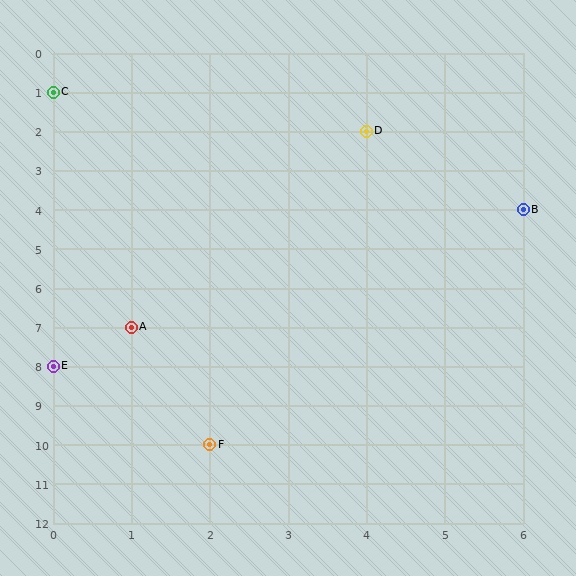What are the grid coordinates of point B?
Point B is at grid coordinates (6, 4).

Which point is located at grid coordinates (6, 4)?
Point B is at (6, 4).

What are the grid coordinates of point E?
Point E is at grid coordinates (0, 8).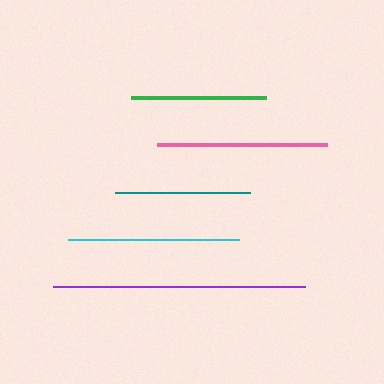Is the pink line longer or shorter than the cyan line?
The cyan line is longer than the pink line.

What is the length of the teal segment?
The teal segment is approximately 135 pixels long.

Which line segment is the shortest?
The green line is the shortest at approximately 134 pixels.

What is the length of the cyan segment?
The cyan segment is approximately 171 pixels long.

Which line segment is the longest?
The purple line is the longest at approximately 252 pixels.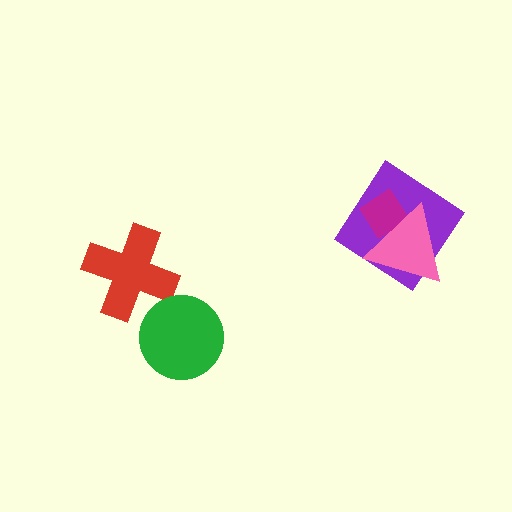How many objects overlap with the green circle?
0 objects overlap with the green circle.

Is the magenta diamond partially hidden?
Yes, it is partially covered by another shape.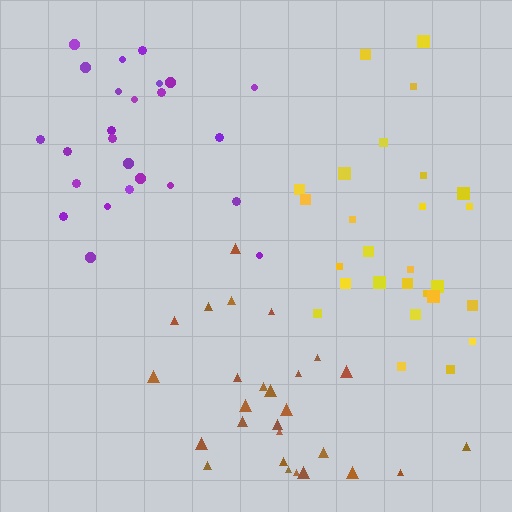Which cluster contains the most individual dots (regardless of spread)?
Brown (27).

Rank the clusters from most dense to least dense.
brown, yellow, purple.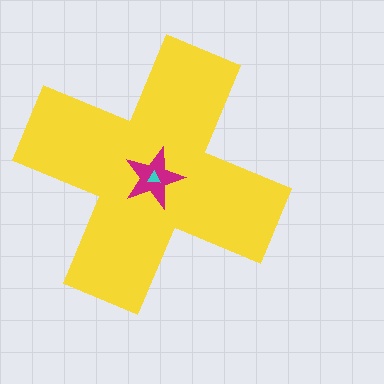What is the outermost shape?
The yellow cross.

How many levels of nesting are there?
3.